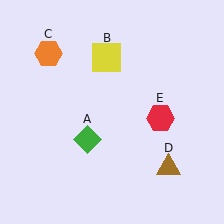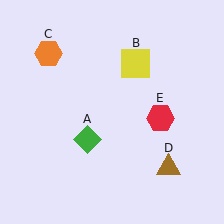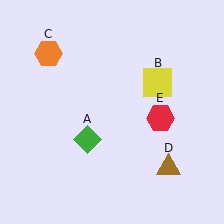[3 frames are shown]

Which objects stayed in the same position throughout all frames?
Green diamond (object A) and orange hexagon (object C) and brown triangle (object D) and red hexagon (object E) remained stationary.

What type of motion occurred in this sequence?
The yellow square (object B) rotated clockwise around the center of the scene.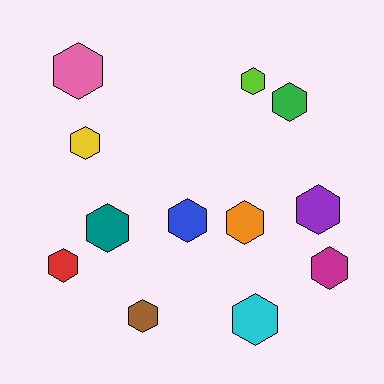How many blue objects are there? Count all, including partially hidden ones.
There is 1 blue object.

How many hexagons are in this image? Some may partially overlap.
There are 12 hexagons.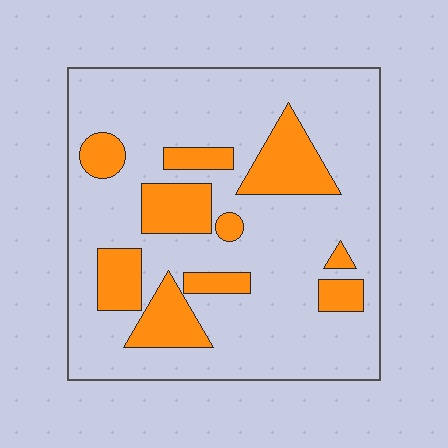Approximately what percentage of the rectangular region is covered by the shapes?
Approximately 25%.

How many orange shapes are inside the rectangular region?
10.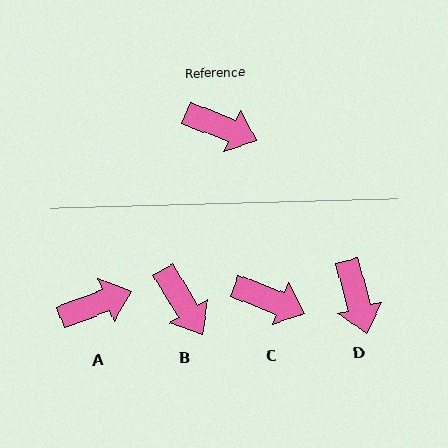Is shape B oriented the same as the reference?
No, it is off by about 37 degrees.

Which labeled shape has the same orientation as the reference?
C.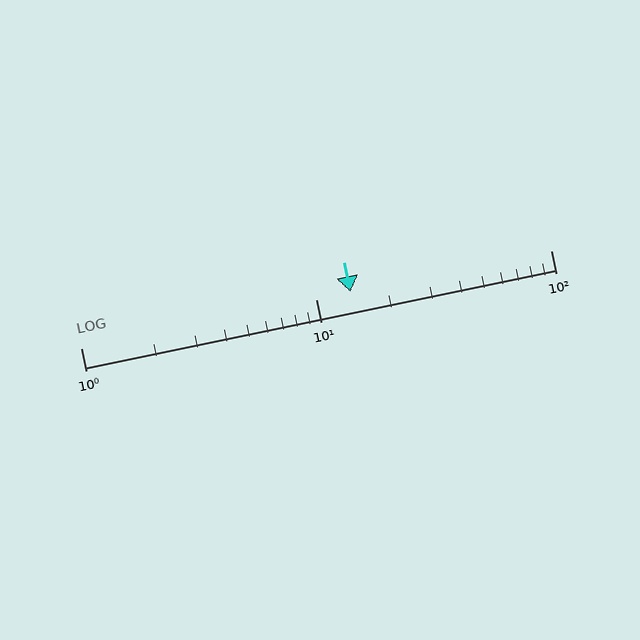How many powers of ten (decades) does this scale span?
The scale spans 2 decades, from 1 to 100.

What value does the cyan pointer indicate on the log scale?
The pointer indicates approximately 14.